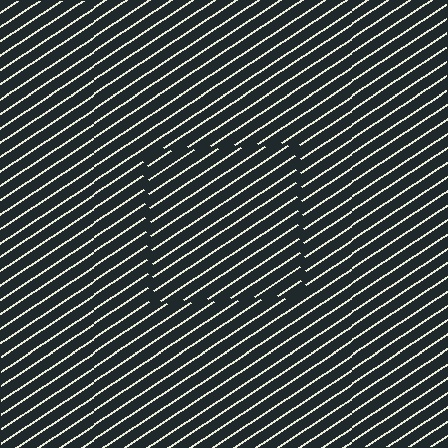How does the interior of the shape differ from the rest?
The interior of the shape contains the same grating, shifted by half a period — the contour is defined by the phase discontinuity where line-ends from the inner and outer gratings abut.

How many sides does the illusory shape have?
4 sides — the line-ends trace a square.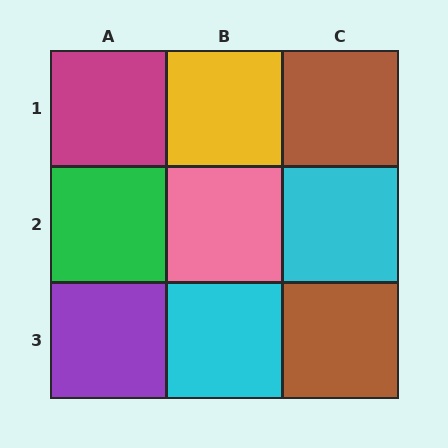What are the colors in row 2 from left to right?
Green, pink, cyan.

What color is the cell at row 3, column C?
Brown.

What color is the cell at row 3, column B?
Cyan.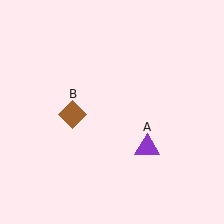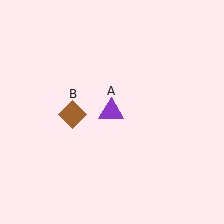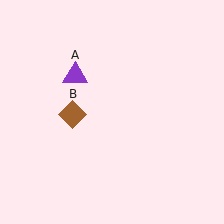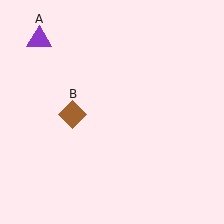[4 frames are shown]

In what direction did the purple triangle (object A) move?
The purple triangle (object A) moved up and to the left.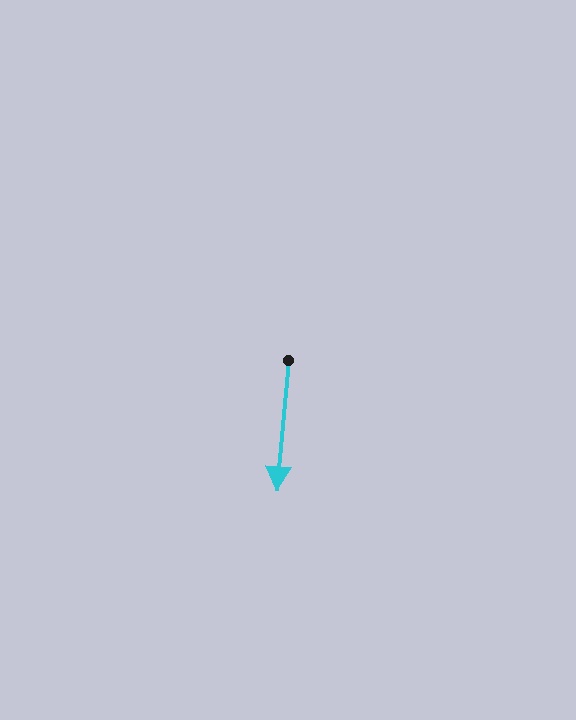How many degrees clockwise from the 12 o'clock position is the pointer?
Approximately 185 degrees.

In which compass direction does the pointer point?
South.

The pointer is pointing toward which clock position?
Roughly 6 o'clock.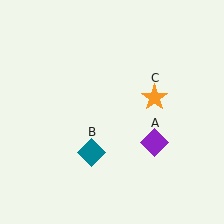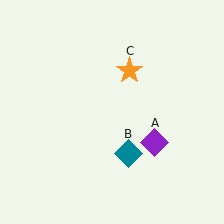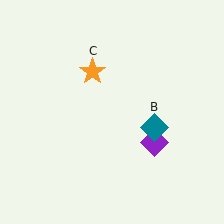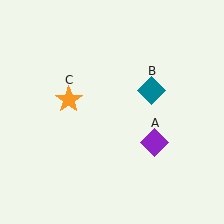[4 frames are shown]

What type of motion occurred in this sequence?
The teal diamond (object B), orange star (object C) rotated counterclockwise around the center of the scene.